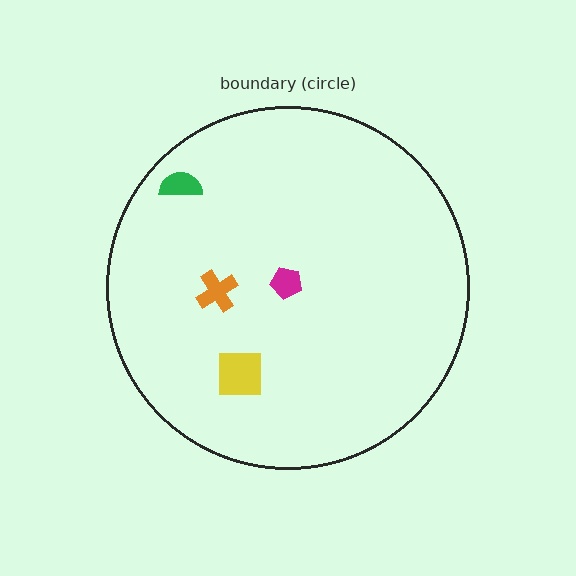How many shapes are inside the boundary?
4 inside, 0 outside.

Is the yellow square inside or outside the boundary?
Inside.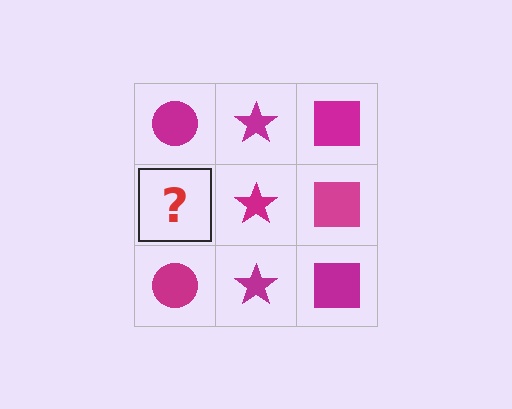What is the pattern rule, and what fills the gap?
The rule is that each column has a consistent shape. The gap should be filled with a magenta circle.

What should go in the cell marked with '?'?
The missing cell should contain a magenta circle.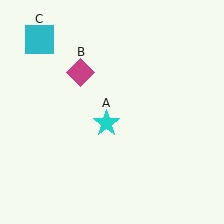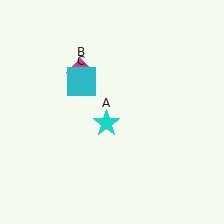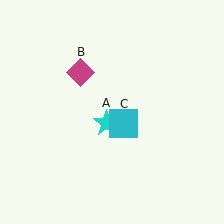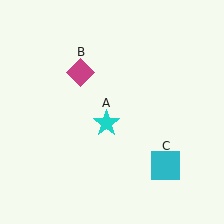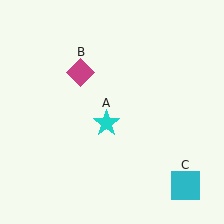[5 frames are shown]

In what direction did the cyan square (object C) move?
The cyan square (object C) moved down and to the right.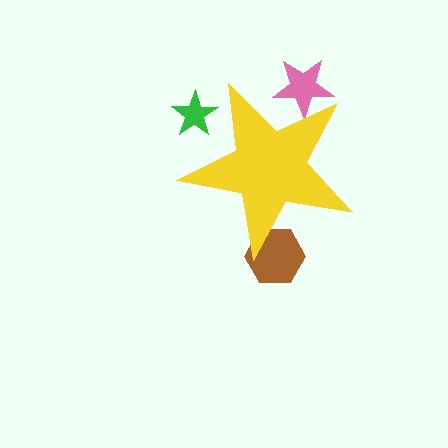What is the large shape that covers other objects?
A yellow star.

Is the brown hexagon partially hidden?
Yes, the brown hexagon is partially hidden behind the yellow star.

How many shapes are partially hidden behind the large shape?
3 shapes are partially hidden.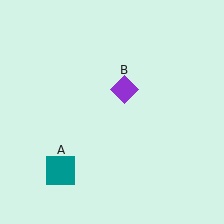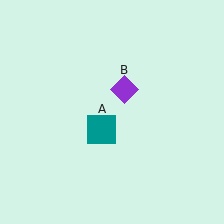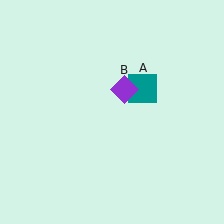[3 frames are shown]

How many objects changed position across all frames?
1 object changed position: teal square (object A).